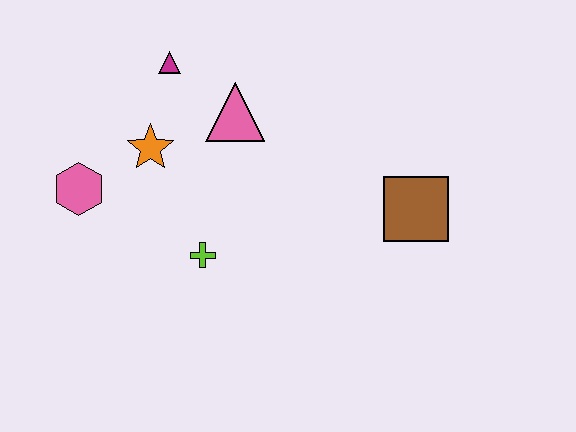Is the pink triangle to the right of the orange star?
Yes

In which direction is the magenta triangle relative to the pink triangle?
The magenta triangle is to the left of the pink triangle.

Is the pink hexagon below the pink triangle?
Yes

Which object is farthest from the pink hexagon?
The brown square is farthest from the pink hexagon.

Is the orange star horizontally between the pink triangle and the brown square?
No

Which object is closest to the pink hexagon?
The orange star is closest to the pink hexagon.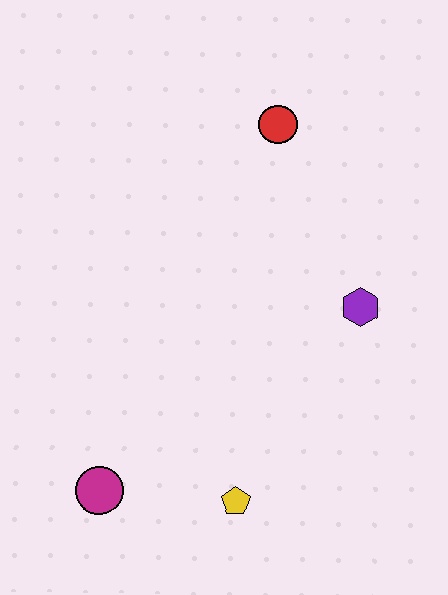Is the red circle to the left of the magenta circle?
No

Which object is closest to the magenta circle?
The yellow pentagon is closest to the magenta circle.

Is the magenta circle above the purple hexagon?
No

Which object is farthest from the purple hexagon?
The magenta circle is farthest from the purple hexagon.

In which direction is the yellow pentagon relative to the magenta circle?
The yellow pentagon is to the right of the magenta circle.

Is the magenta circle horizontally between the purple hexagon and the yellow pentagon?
No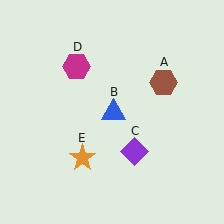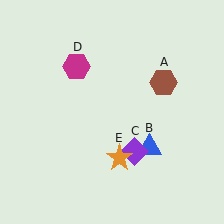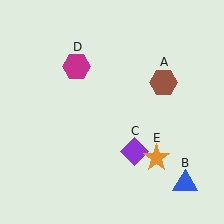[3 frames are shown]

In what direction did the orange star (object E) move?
The orange star (object E) moved right.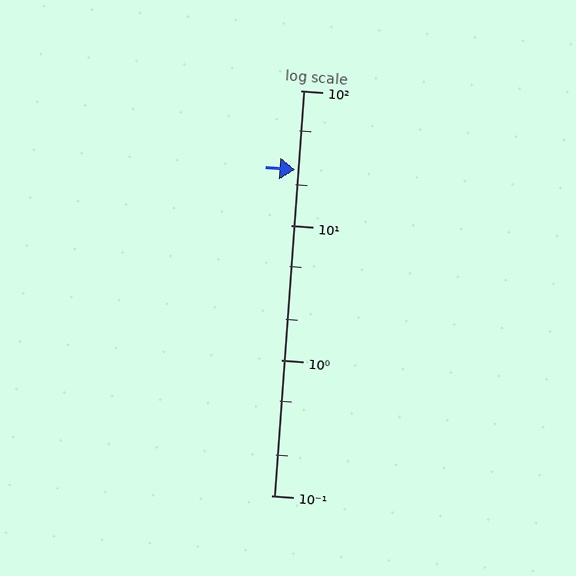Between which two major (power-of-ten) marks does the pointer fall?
The pointer is between 10 and 100.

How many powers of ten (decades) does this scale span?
The scale spans 3 decades, from 0.1 to 100.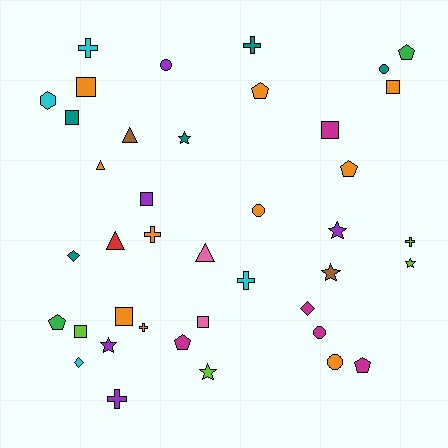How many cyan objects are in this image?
There are 4 cyan objects.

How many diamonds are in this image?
There are 3 diamonds.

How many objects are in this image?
There are 40 objects.